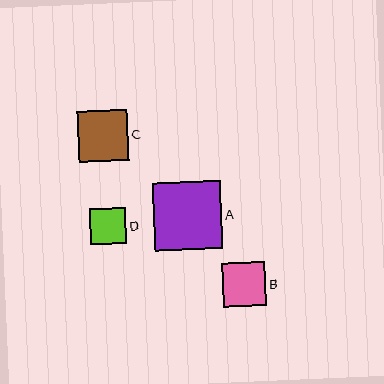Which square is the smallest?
Square D is the smallest with a size of approximately 37 pixels.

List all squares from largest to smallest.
From largest to smallest: A, C, B, D.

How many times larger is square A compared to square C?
Square A is approximately 1.3 times the size of square C.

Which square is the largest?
Square A is the largest with a size of approximately 68 pixels.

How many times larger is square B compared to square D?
Square B is approximately 1.2 times the size of square D.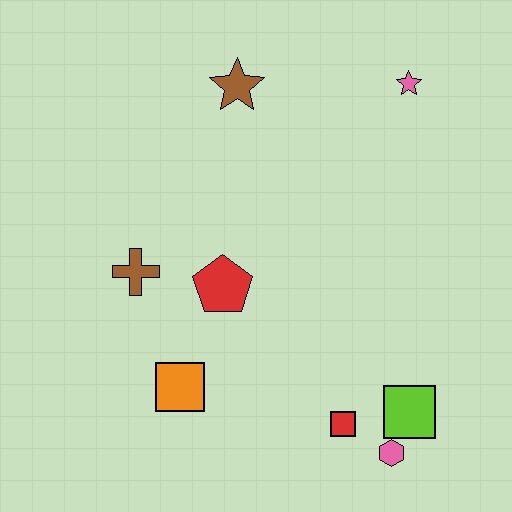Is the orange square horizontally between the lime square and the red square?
No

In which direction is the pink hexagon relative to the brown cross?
The pink hexagon is to the right of the brown cross.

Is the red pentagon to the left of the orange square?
No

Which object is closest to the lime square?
The pink hexagon is closest to the lime square.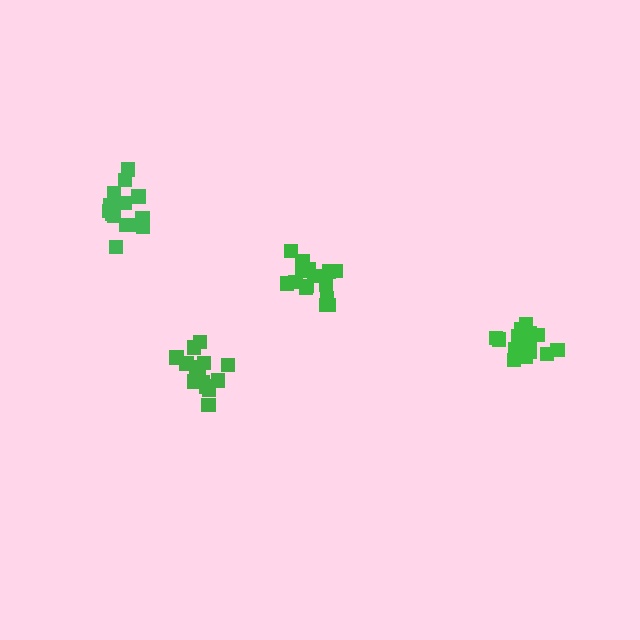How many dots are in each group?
Group 1: 16 dots, Group 2: 14 dots, Group 3: 18 dots, Group 4: 16 dots (64 total).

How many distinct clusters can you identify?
There are 4 distinct clusters.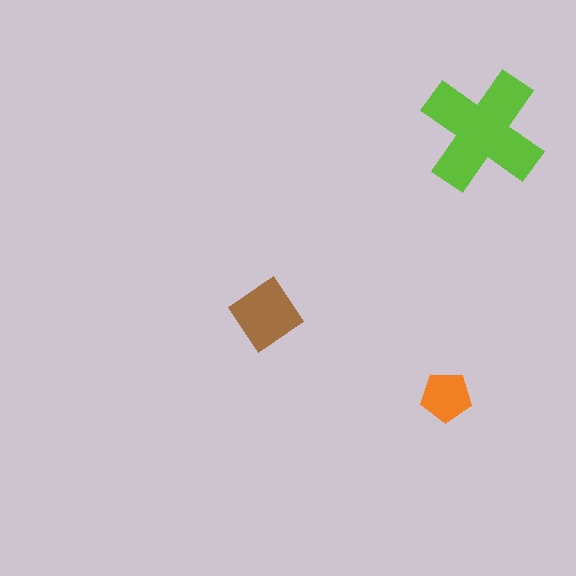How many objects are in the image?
There are 3 objects in the image.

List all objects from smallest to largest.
The orange pentagon, the brown diamond, the lime cross.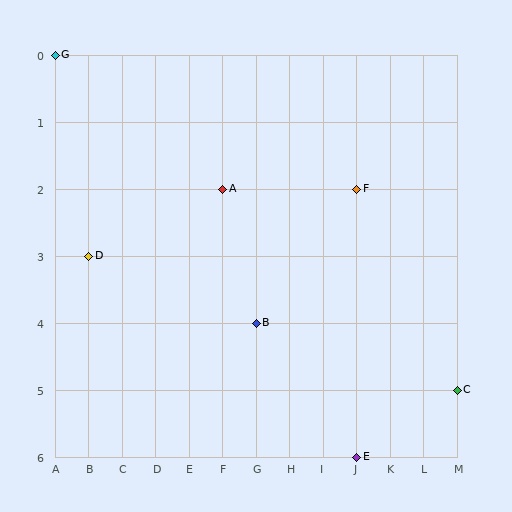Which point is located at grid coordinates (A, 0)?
Point G is at (A, 0).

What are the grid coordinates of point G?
Point G is at grid coordinates (A, 0).